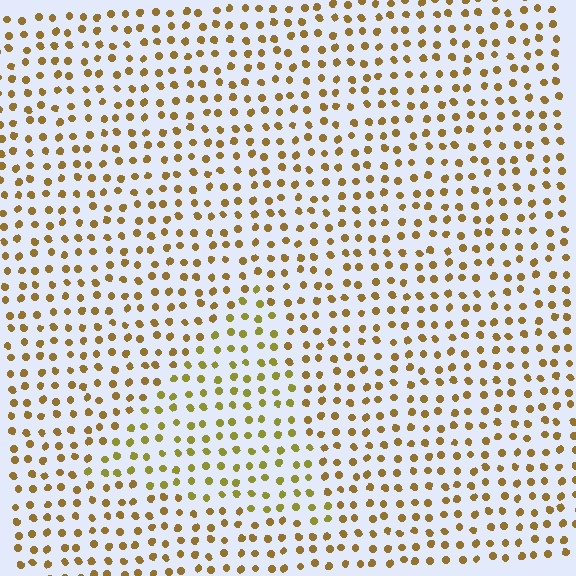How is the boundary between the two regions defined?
The boundary is defined purely by a slight shift in hue (about 23 degrees). Spacing, size, and orientation are identical on both sides.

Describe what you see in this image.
The image is filled with small brown elements in a uniform arrangement. A triangle-shaped region is visible where the elements are tinted to a slightly different hue, forming a subtle color boundary.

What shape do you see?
I see a triangle.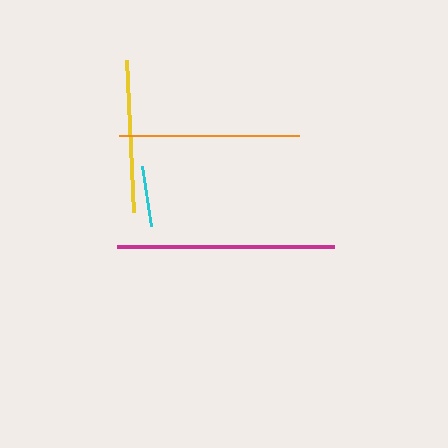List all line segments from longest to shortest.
From longest to shortest: magenta, orange, yellow, cyan.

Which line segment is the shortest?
The cyan line is the shortest at approximately 61 pixels.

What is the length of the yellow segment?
The yellow segment is approximately 152 pixels long.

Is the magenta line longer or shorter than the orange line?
The magenta line is longer than the orange line.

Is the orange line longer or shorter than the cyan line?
The orange line is longer than the cyan line.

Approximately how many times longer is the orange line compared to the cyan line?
The orange line is approximately 3.0 times the length of the cyan line.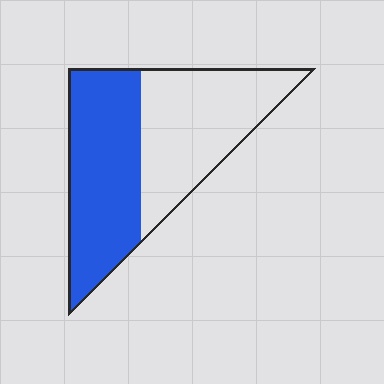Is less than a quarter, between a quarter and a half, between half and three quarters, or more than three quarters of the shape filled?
Between half and three quarters.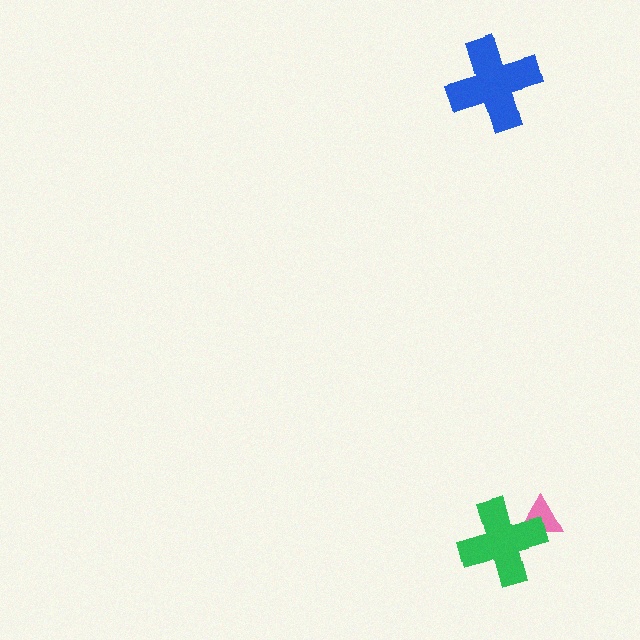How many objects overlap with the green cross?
1 object overlaps with the green cross.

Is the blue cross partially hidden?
No, no other shape covers it.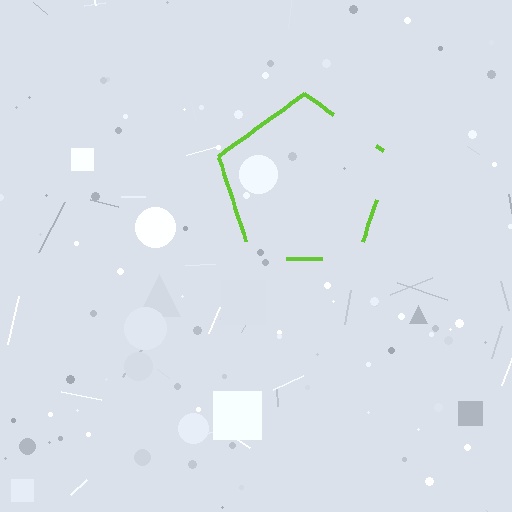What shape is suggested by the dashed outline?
The dashed outline suggests a pentagon.